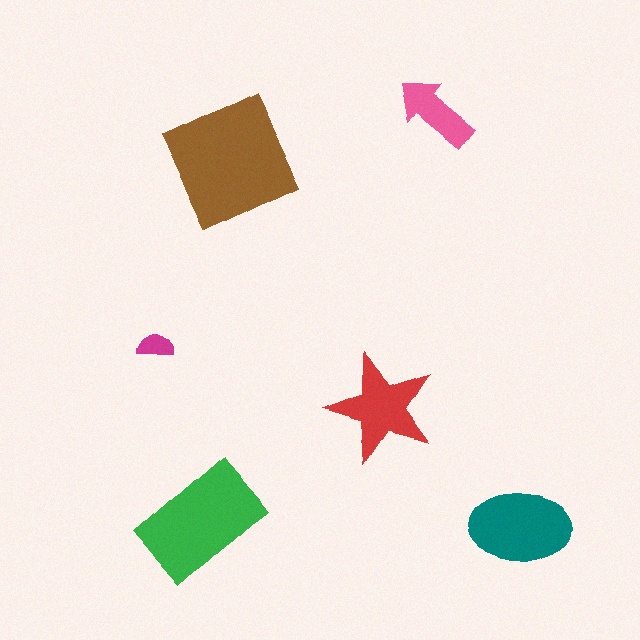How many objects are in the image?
There are 6 objects in the image.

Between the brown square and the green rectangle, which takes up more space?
The brown square.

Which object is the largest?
The brown square.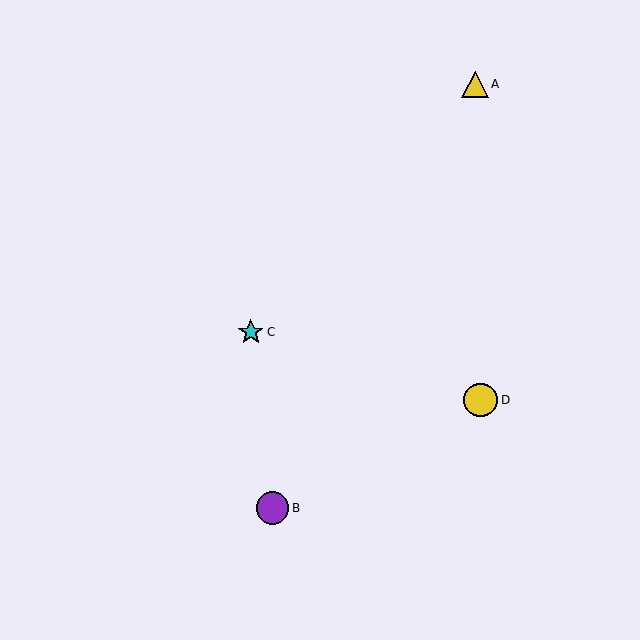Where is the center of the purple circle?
The center of the purple circle is at (273, 508).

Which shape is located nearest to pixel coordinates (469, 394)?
The yellow circle (labeled D) at (481, 400) is nearest to that location.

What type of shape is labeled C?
Shape C is a cyan star.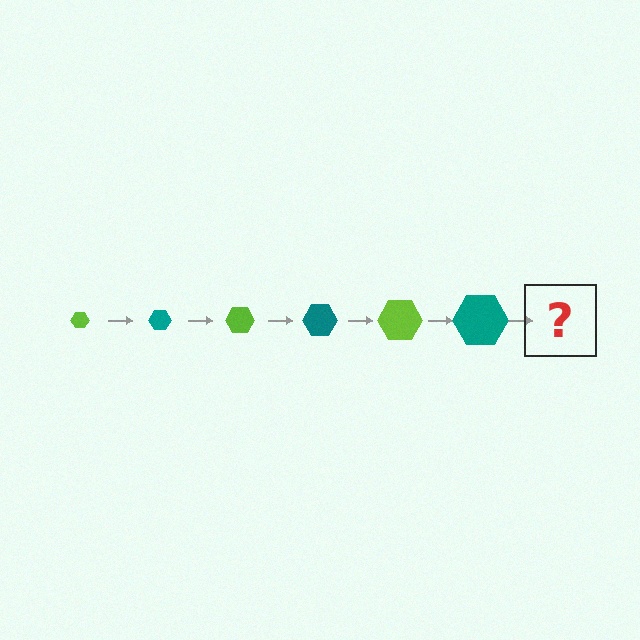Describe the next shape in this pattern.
It should be a lime hexagon, larger than the previous one.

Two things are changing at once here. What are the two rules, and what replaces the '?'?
The two rules are that the hexagon grows larger each step and the color cycles through lime and teal. The '?' should be a lime hexagon, larger than the previous one.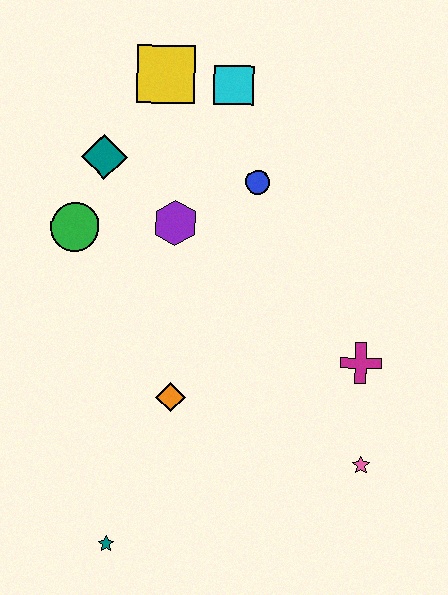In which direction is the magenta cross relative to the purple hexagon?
The magenta cross is to the right of the purple hexagon.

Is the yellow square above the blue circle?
Yes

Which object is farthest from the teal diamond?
The pink star is farthest from the teal diamond.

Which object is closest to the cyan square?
The yellow square is closest to the cyan square.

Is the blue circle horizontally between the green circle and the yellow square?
No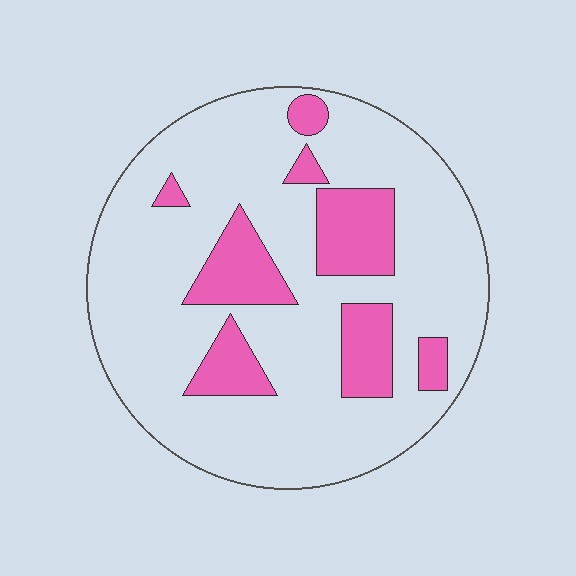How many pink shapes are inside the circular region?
8.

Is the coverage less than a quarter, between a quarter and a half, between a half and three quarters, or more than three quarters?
Less than a quarter.